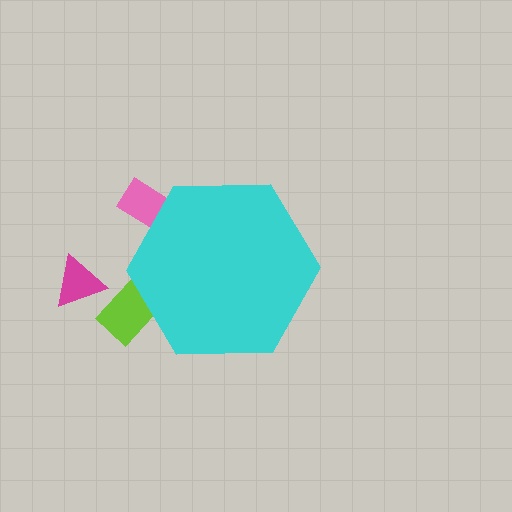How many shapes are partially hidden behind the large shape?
2 shapes are partially hidden.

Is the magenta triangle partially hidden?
No, the magenta triangle is fully visible.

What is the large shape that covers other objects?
A cyan hexagon.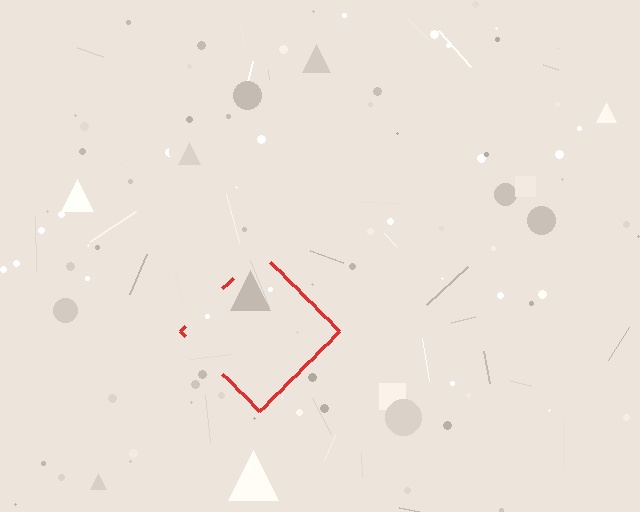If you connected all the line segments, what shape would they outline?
They would outline a diamond.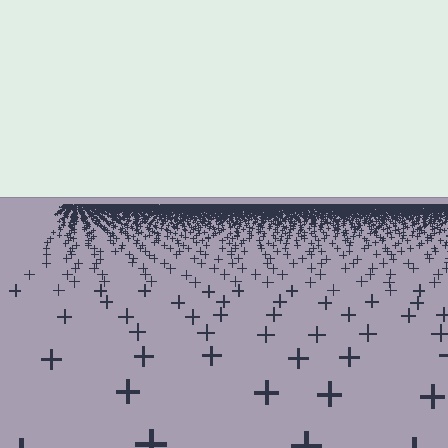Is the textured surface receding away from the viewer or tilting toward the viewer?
The surface is receding away from the viewer. Texture elements get smaller and denser toward the top.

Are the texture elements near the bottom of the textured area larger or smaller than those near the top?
Larger. Near the bottom, elements are closer to the viewer and appear at a bigger on-screen size.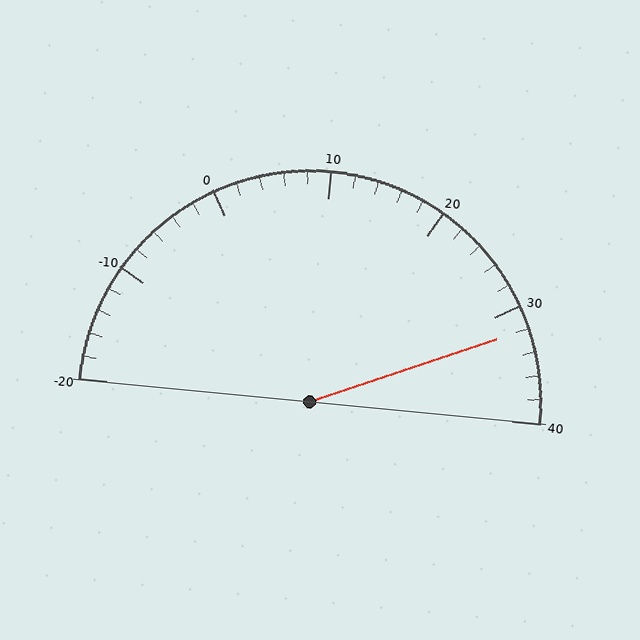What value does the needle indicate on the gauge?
The needle indicates approximately 32.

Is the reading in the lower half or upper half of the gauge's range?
The reading is in the upper half of the range (-20 to 40).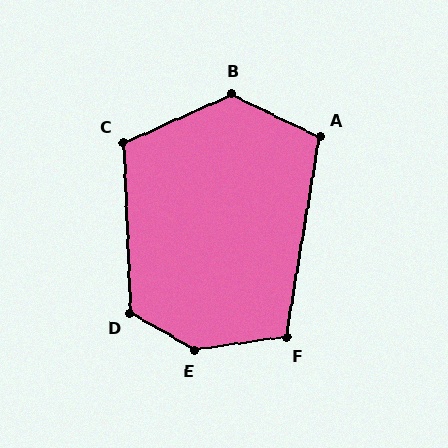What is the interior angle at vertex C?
Approximately 112 degrees (obtuse).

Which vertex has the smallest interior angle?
A, at approximately 106 degrees.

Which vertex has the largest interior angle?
E, at approximately 142 degrees.